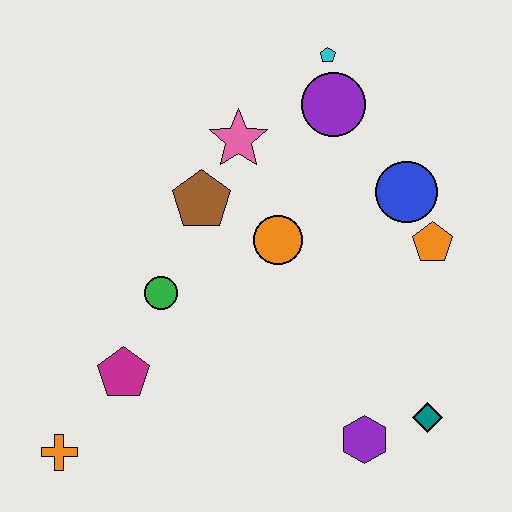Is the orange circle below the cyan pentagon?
Yes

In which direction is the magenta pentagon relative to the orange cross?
The magenta pentagon is above the orange cross.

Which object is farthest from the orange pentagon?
The orange cross is farthest from the orange pentagon.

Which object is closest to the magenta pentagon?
The green circle is closest to the magenta pentagon.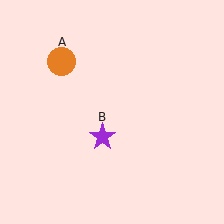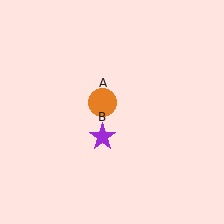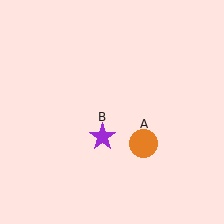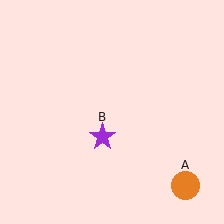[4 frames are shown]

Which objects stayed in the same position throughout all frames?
Purple star (object B) remained stationary.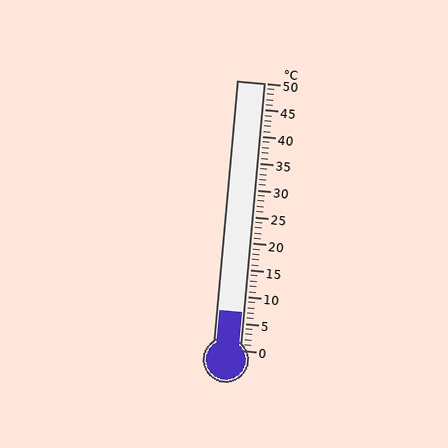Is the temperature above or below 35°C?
The temperature is below 35°C.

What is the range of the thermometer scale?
The thermometer scale ranges from 0°C to 50°C.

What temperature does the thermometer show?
The thermometer shows approximately 7°C.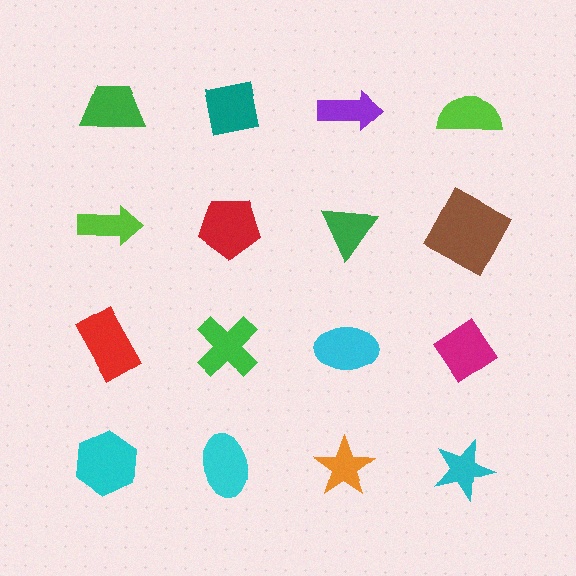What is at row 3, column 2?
A green cross.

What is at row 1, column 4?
A lime semicircle.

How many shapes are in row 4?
4 shapes.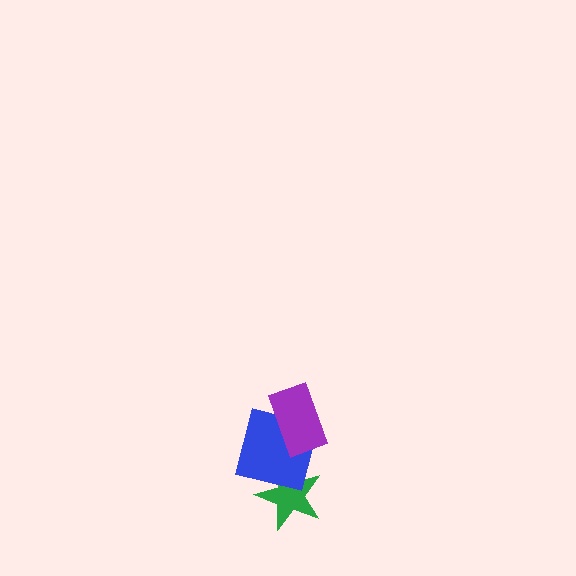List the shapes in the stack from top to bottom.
From top to bottom: the purple rectangle, the blue square, the green star.